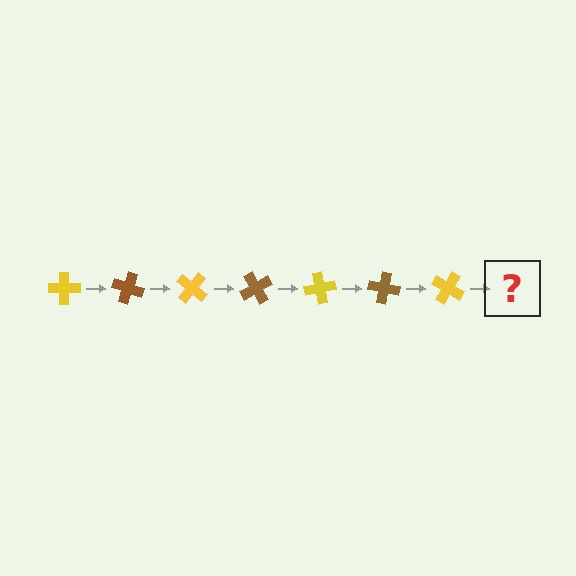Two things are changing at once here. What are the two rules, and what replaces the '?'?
The two rules are that it rotates 20 degrees each step and the color cycles through yellow and brown. The '?' should be a brown cross, rotated 140 degrees from the start.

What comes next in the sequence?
The next element should be a brown cross, rotated 140 degrees from the start.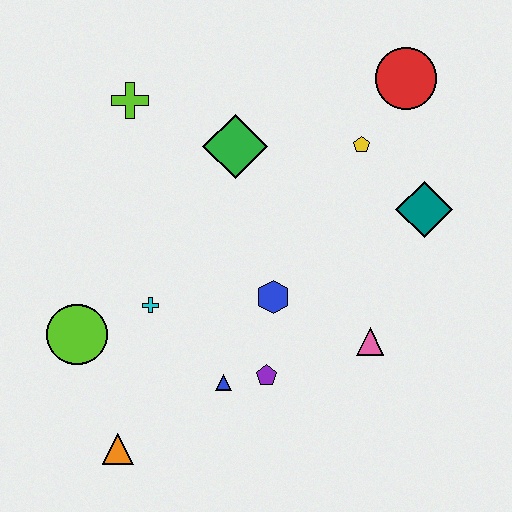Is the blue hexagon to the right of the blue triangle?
Yes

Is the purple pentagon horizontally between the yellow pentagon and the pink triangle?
No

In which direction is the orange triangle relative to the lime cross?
The orange triangle is below the lime cross.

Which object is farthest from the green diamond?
The orange triangle is farthest from the green diamond.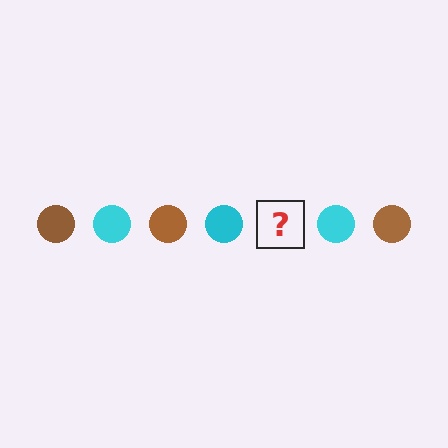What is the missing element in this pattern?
The missing element is a brown circle.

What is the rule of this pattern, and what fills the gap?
The rule is that the pattern cycles through brown, cyan circles. The gap should be filled with a brown circle.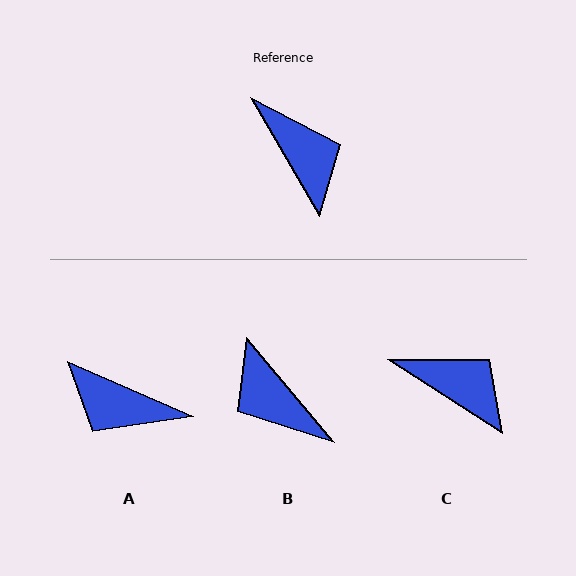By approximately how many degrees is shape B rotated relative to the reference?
Approximately 171 degrees clockwise.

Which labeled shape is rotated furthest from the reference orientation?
B, about 171 degrees away.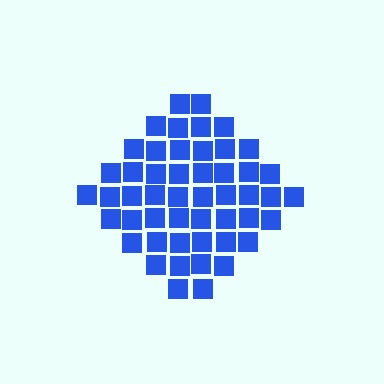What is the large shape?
The large shape is a diamond.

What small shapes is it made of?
It is made of small squares.